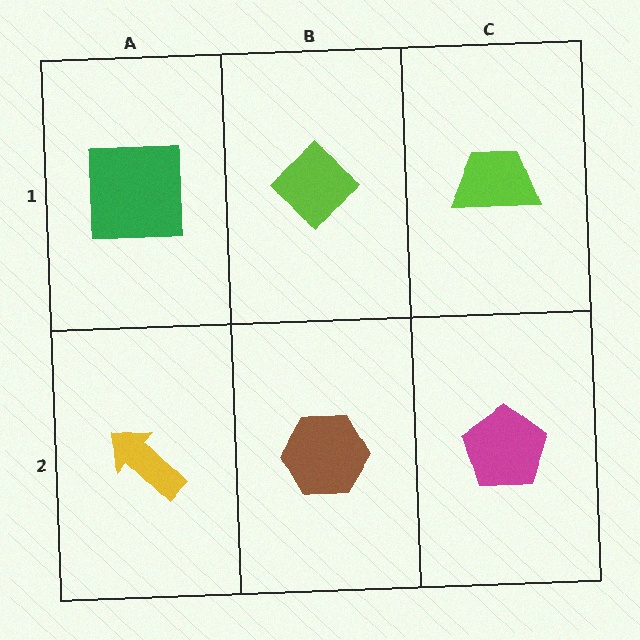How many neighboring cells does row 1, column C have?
2.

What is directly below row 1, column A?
A yellow arrow.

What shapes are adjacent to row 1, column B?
A brown hexagon (row 2, column B), a green square (row 1, column A), a lime trapezoid (row 1, column C).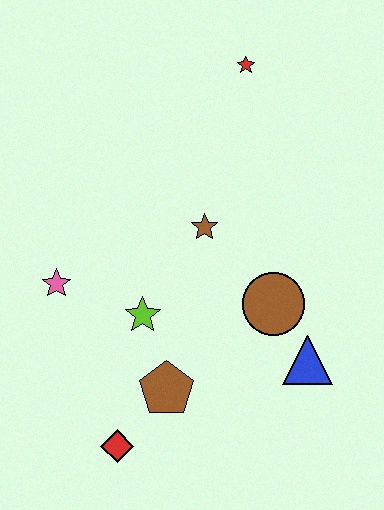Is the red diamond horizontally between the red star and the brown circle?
No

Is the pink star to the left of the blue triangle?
Yes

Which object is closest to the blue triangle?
The brown circle is closest to the blue triangle.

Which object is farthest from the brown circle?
The red star is farthest from the brown circle.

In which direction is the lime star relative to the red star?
The lime star is below the red star.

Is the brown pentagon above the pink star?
No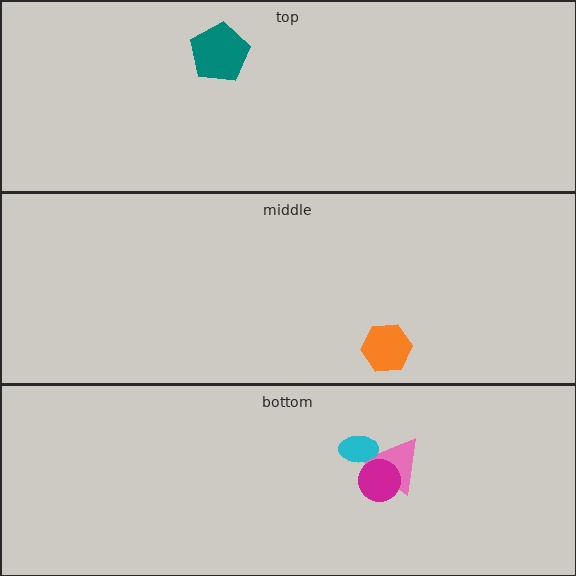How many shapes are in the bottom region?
3.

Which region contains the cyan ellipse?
The bottom region.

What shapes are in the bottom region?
The pink triangle, the magenta circle, the cyan ellipse.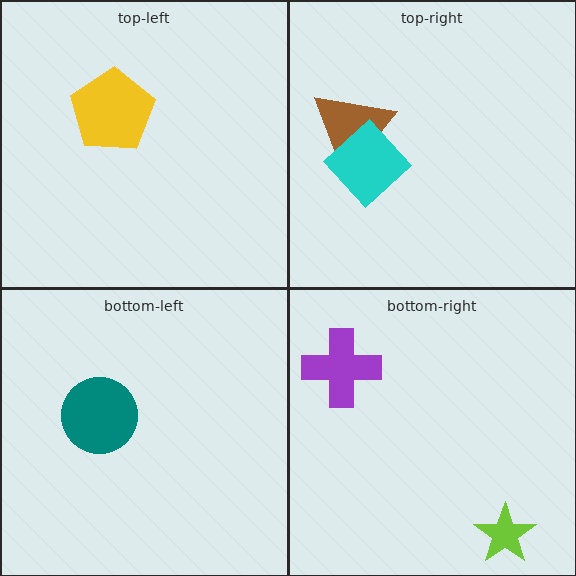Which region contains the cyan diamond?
The top-right region.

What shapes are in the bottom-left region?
The teal circle.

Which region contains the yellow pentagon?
The top-left region.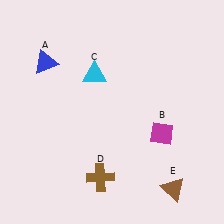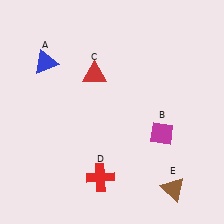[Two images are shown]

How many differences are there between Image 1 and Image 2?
There are 2 differences between the two images.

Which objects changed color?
C changed from cyan to red. D changed from brown to red.